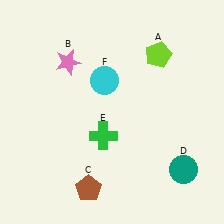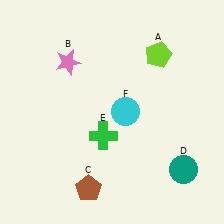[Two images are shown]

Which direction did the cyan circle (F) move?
The cyan circle (F) moved down.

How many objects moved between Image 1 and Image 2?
1 object moved between the two images.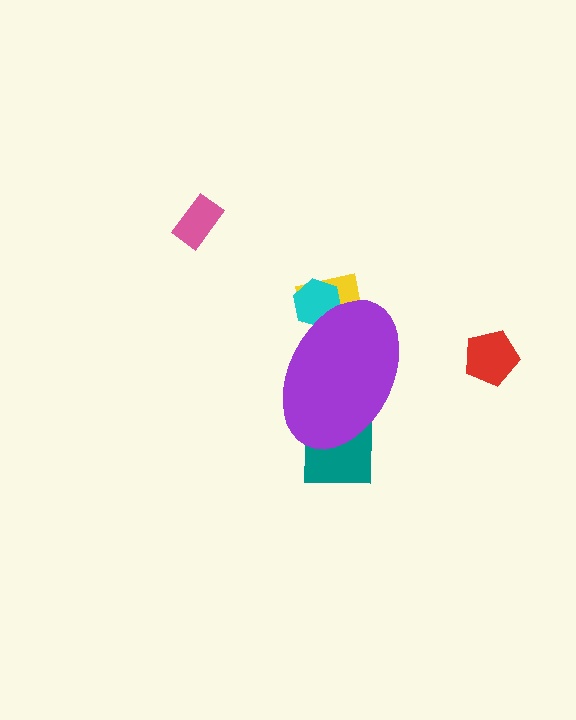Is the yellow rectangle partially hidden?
Yes, the yellow rectangle is partially hidden behind the purple ellipse.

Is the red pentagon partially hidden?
No, the red pentagon is fully visible.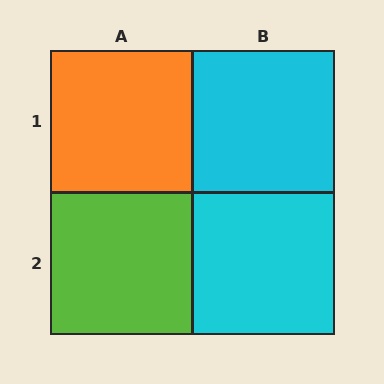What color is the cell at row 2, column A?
Lime.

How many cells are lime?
1 cell is lime.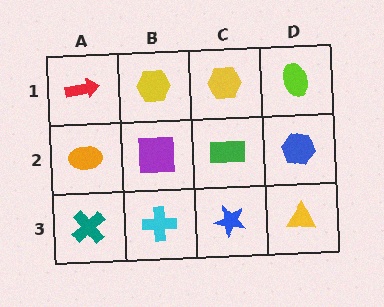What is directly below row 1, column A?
An orange ellipse.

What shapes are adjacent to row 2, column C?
A yellow hexagon (row 1, column C), a blue star (row 3, column C), a purple square (row 2, column B), a blue hexagon (row 2, column D).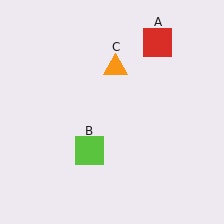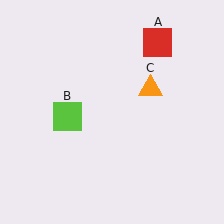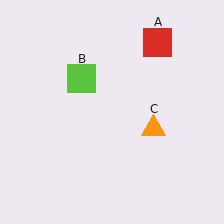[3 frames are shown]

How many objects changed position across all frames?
2 objects changed position: lime square (object B), orange triangle (object C).